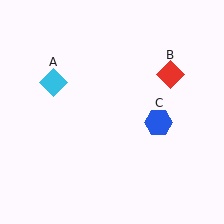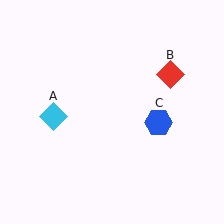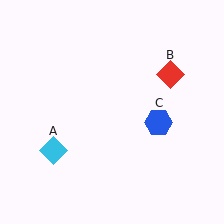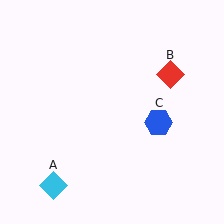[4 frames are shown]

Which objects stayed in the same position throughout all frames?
Red diamond (object B) and blue hexagon (object C) remained stationary.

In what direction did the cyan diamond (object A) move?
The cyan diamond (object A) moved down.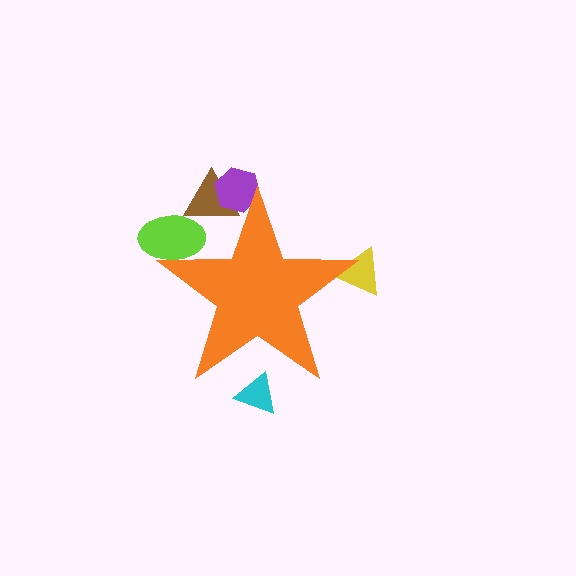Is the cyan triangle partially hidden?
Yes, the cyan triangle is partially hidden behind the orange star.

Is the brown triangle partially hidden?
Yes, the brown triangle is partially hidden behind the orange star.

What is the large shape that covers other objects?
An orange star.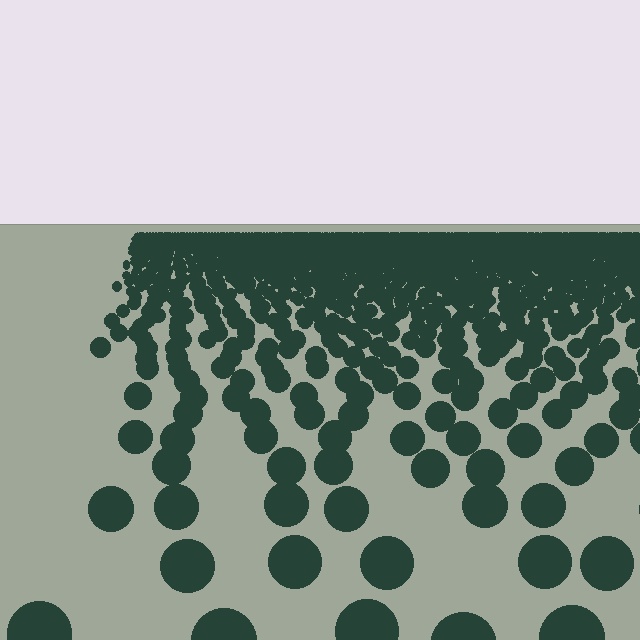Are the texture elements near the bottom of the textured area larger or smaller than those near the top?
Larger. Near the bottom, elements are closer to the viewer and appear at a bigger on-screen size.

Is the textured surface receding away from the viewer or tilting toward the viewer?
The surface is receding away from the viewer. Texture elements get smaller and denser toward the top.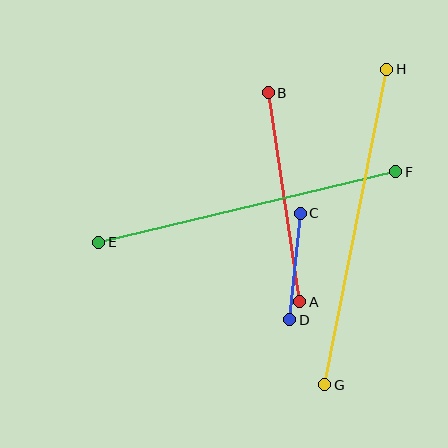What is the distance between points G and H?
The distance is approximately 322 pixels.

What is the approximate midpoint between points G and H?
The midpoint is at approximately (356, 227) pixels.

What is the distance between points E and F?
The distance is approximately 305 pixels.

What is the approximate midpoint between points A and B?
The midpoint is at approximately (284, 197) pixels.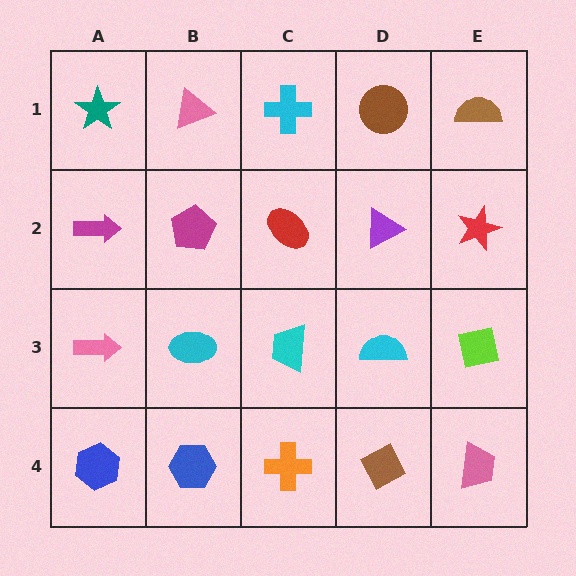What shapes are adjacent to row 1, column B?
A magenta pentagon (row 2, column B), a teal star (row 1, column A), a cyan cross (row 1, column C).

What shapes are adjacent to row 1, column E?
A red star (row 2, column E), a brown circle (row 1, column D).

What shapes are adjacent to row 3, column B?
A magenta pentagon (row 2, column B), a blue hexagon (row 4, column B), a pink arrow (row 3, column A), a cyan trapezoid (row 3, column C).